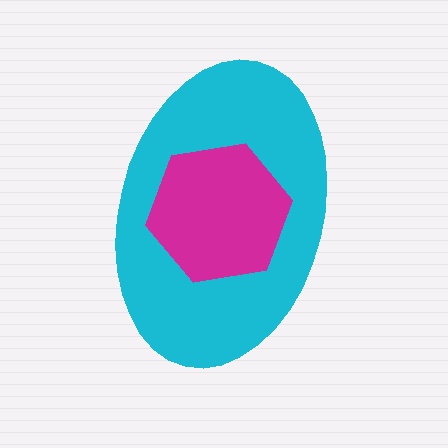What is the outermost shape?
The cyan ellipse.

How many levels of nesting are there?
2.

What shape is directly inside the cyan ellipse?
The magenta hexagon.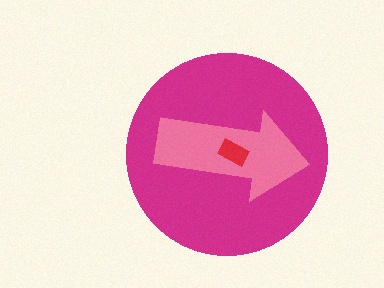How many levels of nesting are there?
3.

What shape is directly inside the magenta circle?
The pink arrow.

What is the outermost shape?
The magenta circle.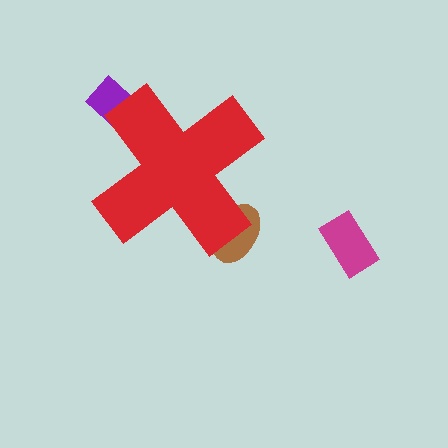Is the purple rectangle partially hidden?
Yes, the purple rectangle is partially hidden behind the red cross.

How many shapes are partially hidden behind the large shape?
2 shapes are partially hidden.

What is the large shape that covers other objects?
A red cross.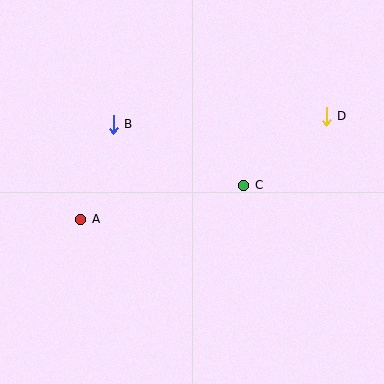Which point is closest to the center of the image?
Point C at (244, 185) is closest to the center.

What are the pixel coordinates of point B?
Point B is at (113, 124).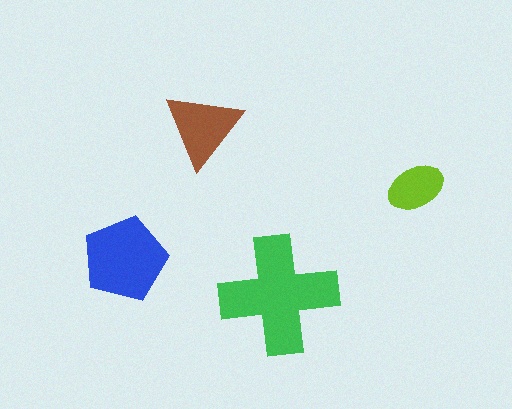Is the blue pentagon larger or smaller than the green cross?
Smaller.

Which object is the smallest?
The lime ellipse.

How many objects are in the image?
There are 4 objects in the image.